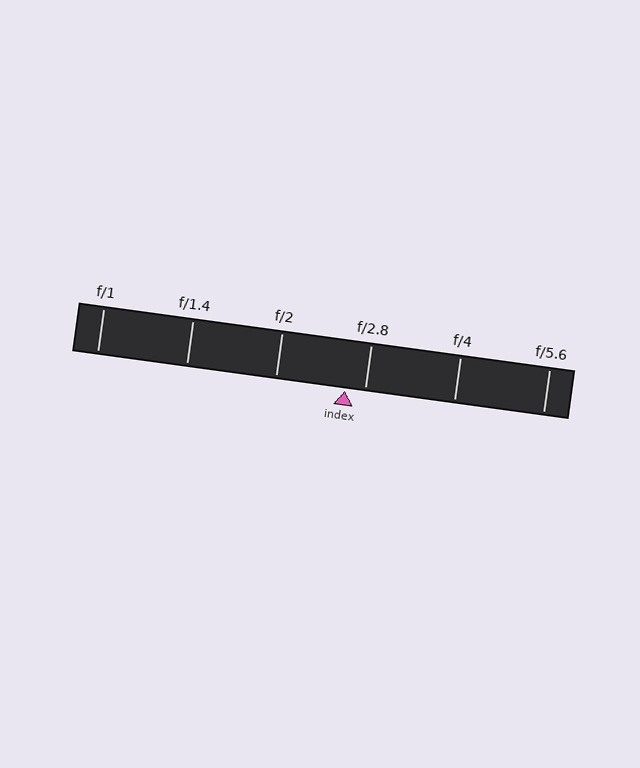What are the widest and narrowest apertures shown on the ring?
The widest aperture shown is f/1 and the narrowest is f/5.6.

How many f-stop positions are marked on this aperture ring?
There are 6 f-stop positions marked.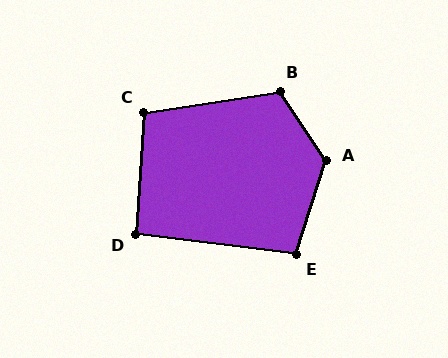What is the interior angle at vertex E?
Approximately 101 degrees (obtuse).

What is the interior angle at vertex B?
Approximately 115 degrees (obtuse).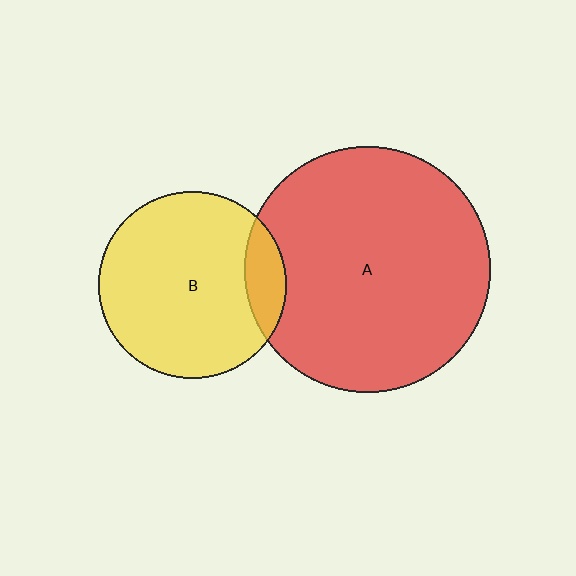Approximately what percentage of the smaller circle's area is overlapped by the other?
Approximately 15%.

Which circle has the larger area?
Circle A (red).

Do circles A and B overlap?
Yes.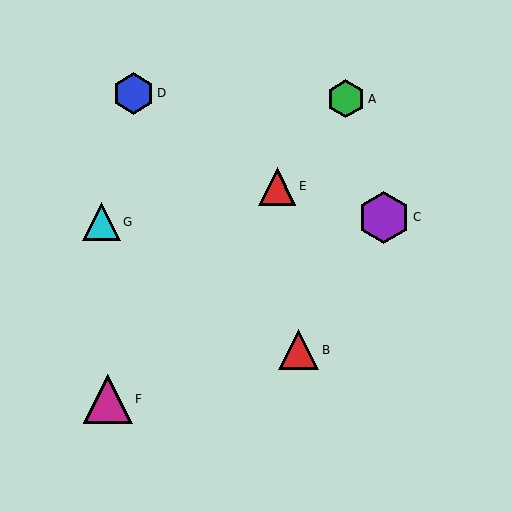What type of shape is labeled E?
Shape E is a red triangle.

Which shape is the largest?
The purple hexagon (labeled C) is the largest.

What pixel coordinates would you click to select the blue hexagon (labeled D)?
Click at (133, 93) to select the blue hexagon D.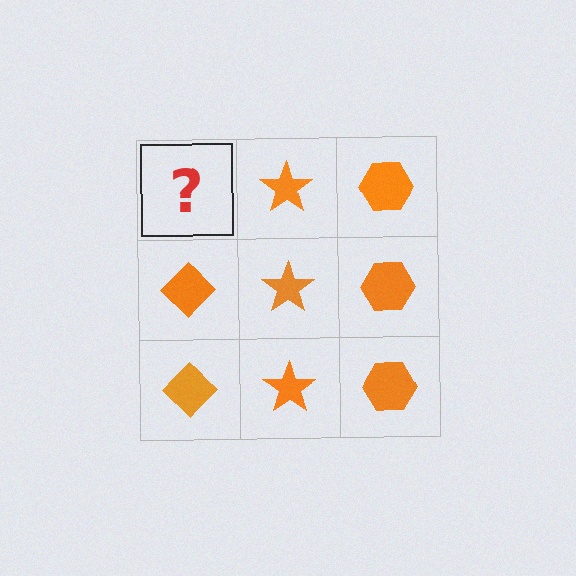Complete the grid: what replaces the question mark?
The question mark should be replaced with an orange diamond.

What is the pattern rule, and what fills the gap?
The rule is that each column has a consistent shape. The gap should be filled with an orange diamond.